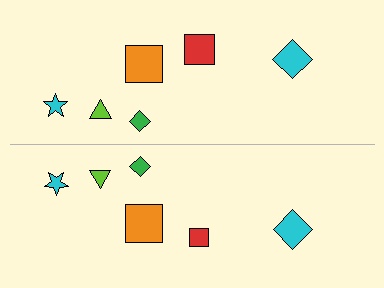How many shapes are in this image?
There are 12 shapes in this image.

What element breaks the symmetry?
The red square on the bottom side has a different size than its mirror counterpart.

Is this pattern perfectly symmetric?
No, the pattern is not perfectly symmetric. The red square on the bottom side has a different size than its mirror counterpart.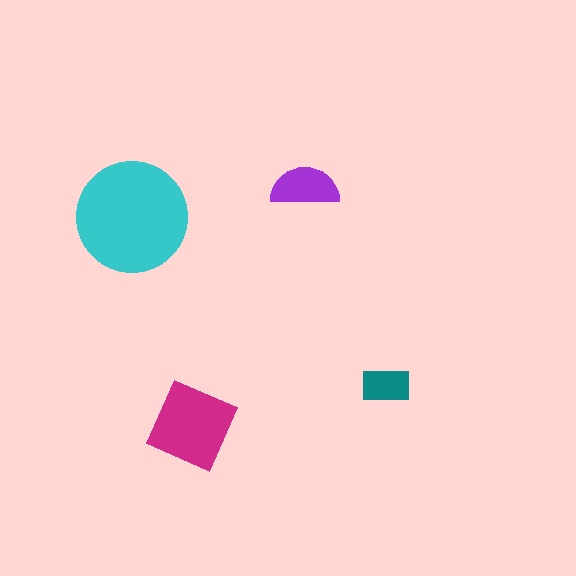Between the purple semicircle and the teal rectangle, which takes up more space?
The purple semicircle.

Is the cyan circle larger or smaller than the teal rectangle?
Larger.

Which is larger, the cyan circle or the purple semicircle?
The cyan circle.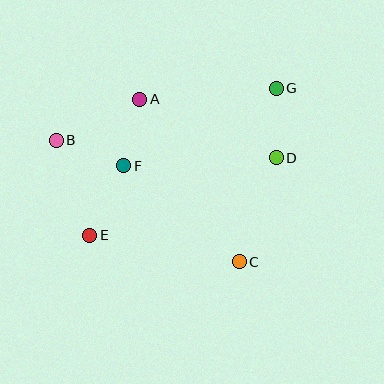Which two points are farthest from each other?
Points E and G are farthest from each other.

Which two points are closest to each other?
Points A and F are closest to each other.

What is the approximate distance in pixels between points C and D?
The distance between C and D is approximately 110 pixels.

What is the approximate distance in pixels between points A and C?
The distance between A and C is approximately 190 pixels.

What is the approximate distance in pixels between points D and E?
The distance between D and E is approximately 202 pixels.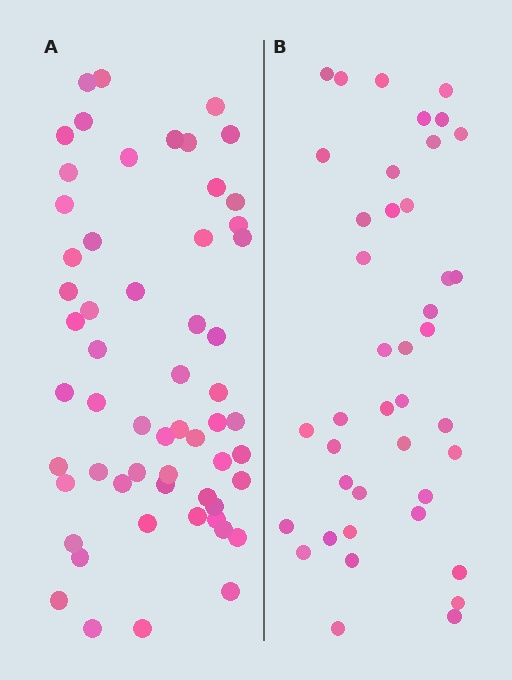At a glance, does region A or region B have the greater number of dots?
Region A (the left region) has more dots.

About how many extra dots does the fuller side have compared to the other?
Region A has approximately 15 more dots than region B.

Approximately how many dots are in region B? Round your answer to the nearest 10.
About 40 dots. (The exact count is 41, which rounds to 40.)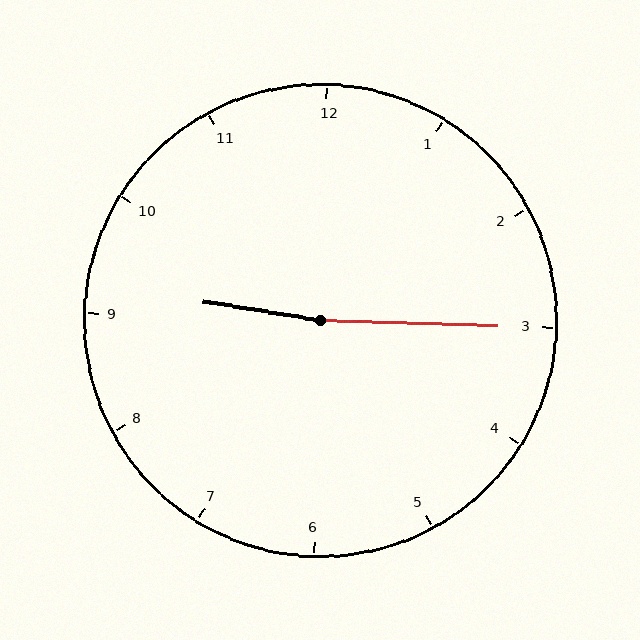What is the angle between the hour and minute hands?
Approximately 172 degrees.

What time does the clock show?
9:15.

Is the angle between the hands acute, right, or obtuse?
It is obtuse.